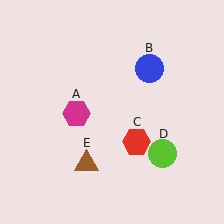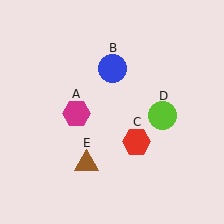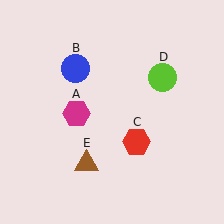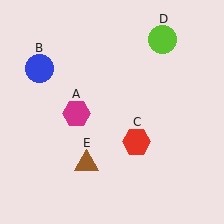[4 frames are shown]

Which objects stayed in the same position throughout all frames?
Magenta hexagon (object A) and red hexagon (object C) and brown triangle (object E) remained stationary.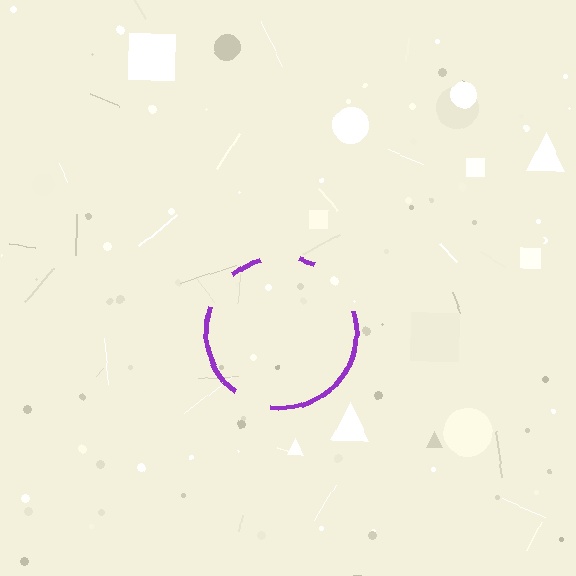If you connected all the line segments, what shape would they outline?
They would outline a circle.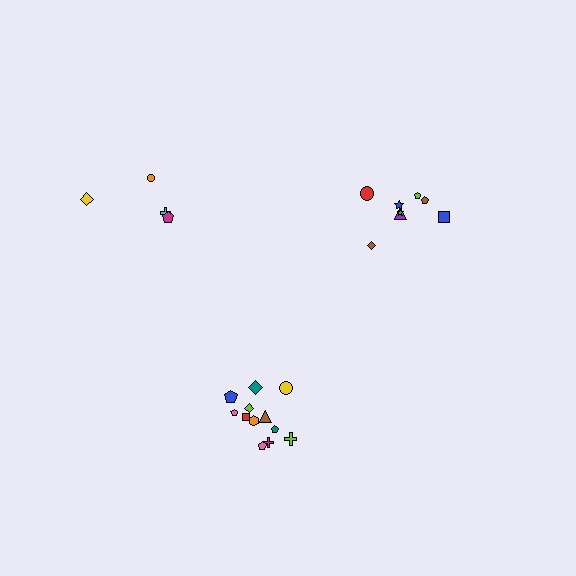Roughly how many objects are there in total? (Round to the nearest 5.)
Roughly 25 objects in total.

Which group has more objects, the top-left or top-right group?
The top-right group.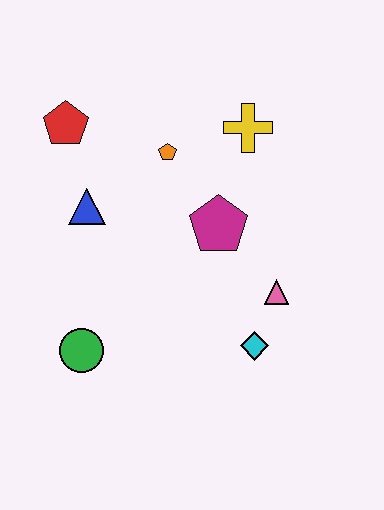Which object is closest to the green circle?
The blue triangle is closest to the green circle.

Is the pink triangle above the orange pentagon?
No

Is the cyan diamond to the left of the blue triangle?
No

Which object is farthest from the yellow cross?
The green circle is farthest from the yellow cross.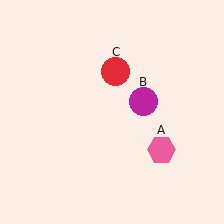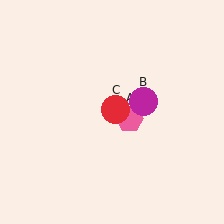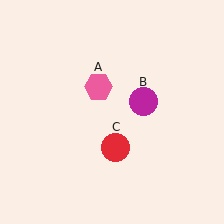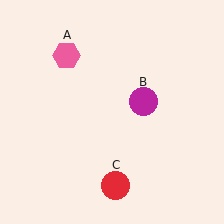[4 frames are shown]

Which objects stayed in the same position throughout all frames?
Magenta circle (object B) remained stationary.